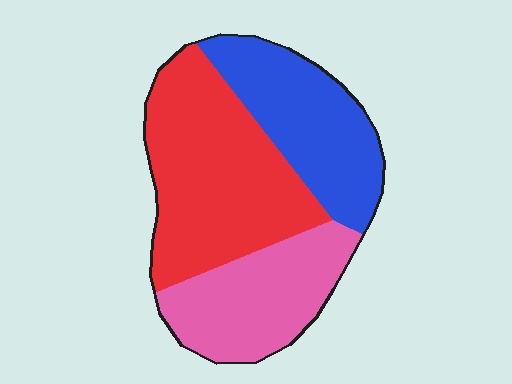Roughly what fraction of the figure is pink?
Pink covers about 30% of the figure.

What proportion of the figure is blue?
Blue covers roughly 30% of the figure.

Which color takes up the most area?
Red, at roughly 45%.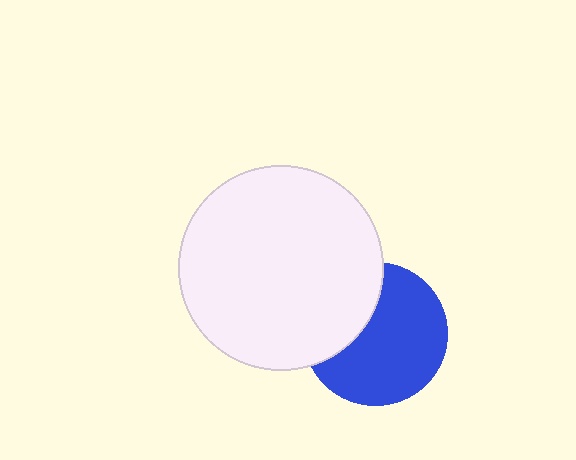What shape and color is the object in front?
The object in front is a white circle.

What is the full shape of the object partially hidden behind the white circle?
The partially hidden object is a blue circle.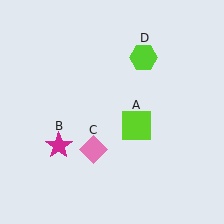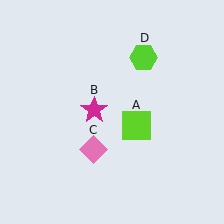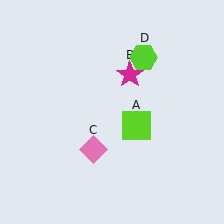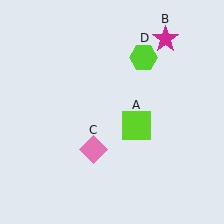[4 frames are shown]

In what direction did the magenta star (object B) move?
The magenta star (object B) moved up and to the right.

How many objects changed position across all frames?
1 object changed position: magenta star (object B).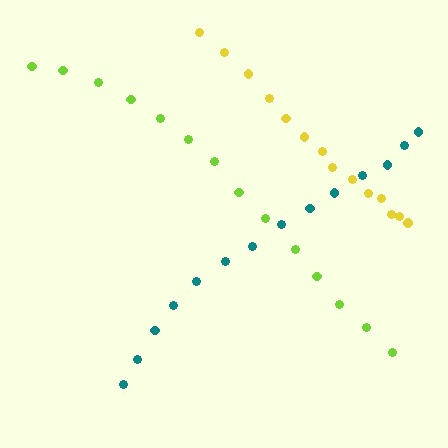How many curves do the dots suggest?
There are 3 distinct paths.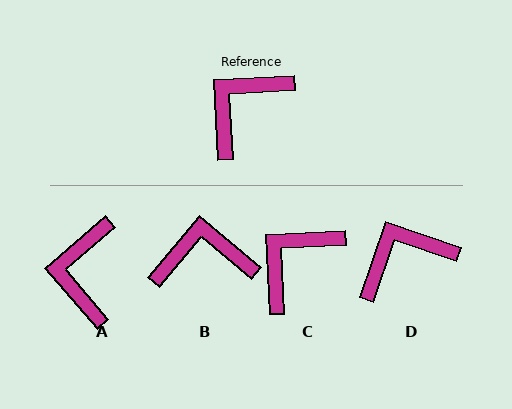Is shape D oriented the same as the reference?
No, it is off by about 22 degrees.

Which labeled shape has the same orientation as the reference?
C.